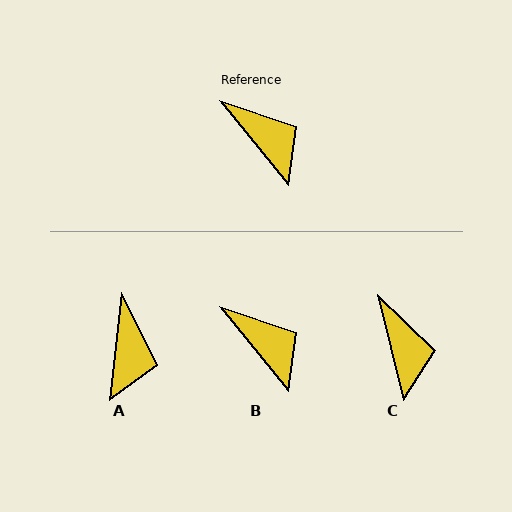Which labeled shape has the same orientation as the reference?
B.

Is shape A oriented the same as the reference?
No, it is off by about 45 degrees.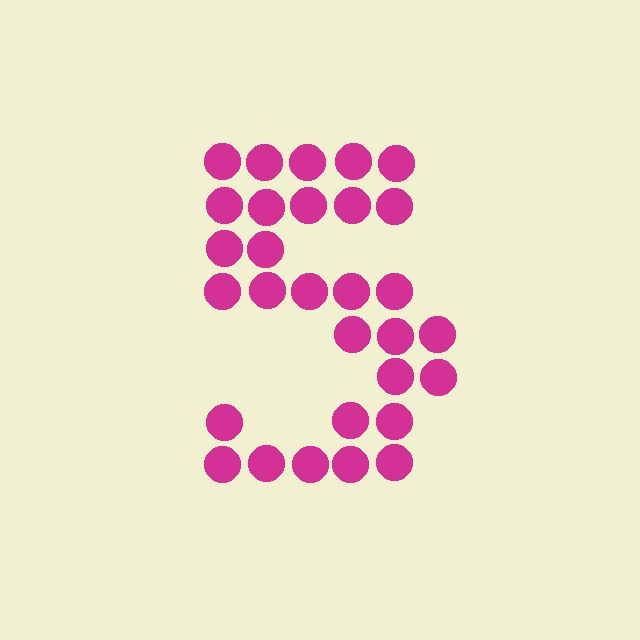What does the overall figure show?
The overall figure shows the digit 5.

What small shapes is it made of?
It is made of small circles.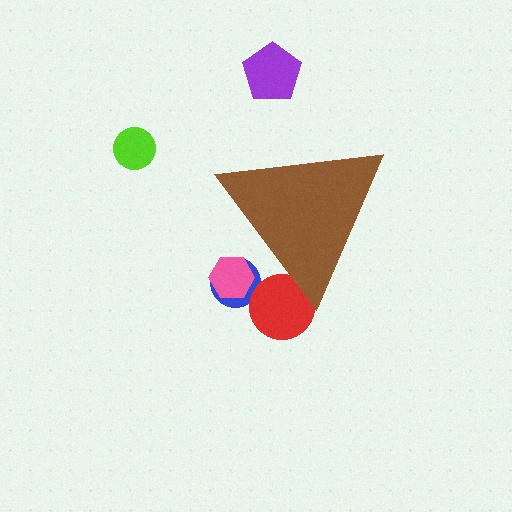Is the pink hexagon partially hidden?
Yes, the pink hexagon is partially hidden behind the brown triangle.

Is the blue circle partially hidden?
Yes, the blue circle is partially hidden behind the brown triangle.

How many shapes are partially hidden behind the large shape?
3 shapes are partially hidden.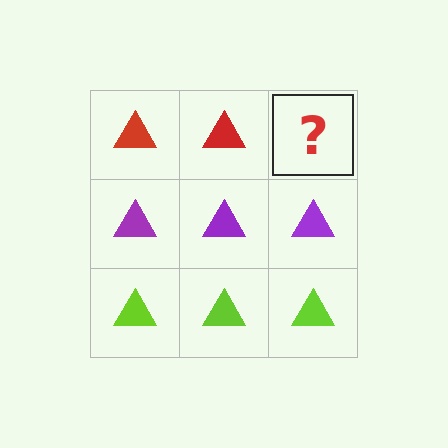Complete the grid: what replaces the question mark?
The question mark should be replaced with a red triangle.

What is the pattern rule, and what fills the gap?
The rule is that each row has a consistent color. The gap should be filled with a red triangle.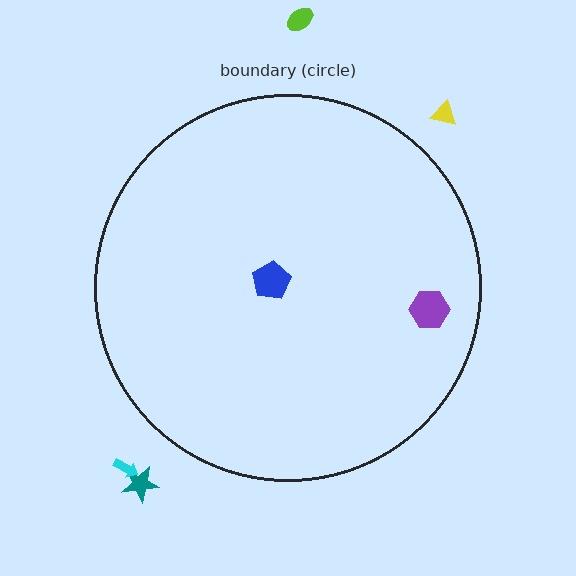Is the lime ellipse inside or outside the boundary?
Outside.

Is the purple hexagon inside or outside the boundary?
Inside.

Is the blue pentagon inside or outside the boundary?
Inside.